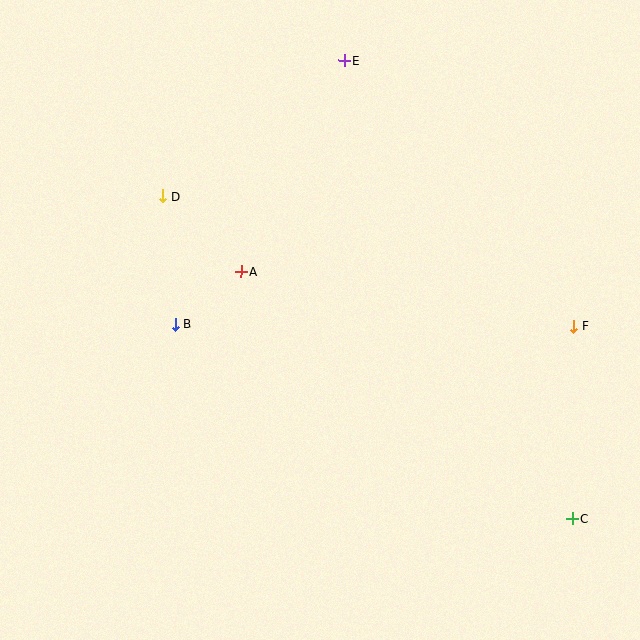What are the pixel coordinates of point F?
Point F is at (574, 326).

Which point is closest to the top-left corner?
Point D is closest to the top-left corner.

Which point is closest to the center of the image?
Point A at (241, 272) is closest to the center.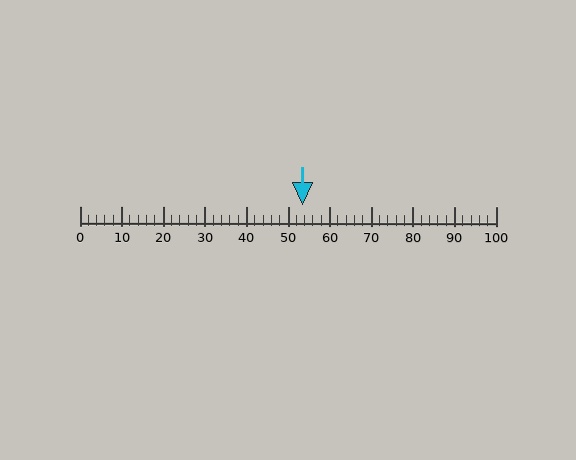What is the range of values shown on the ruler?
The ruler shows values from 0 to 100.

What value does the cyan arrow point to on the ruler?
The cyan arrow points to approximately 53.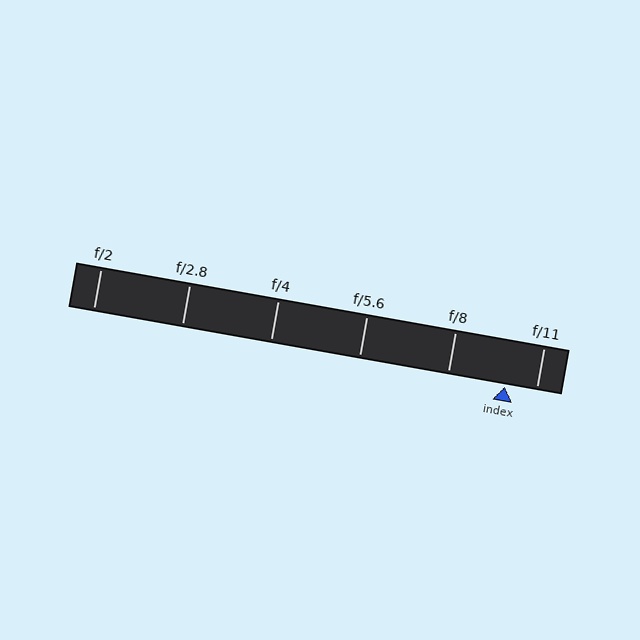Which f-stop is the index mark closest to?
The index mark is closest to f/11.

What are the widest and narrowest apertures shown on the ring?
The widest aperture shown is f/2 and the narrowest is f/11.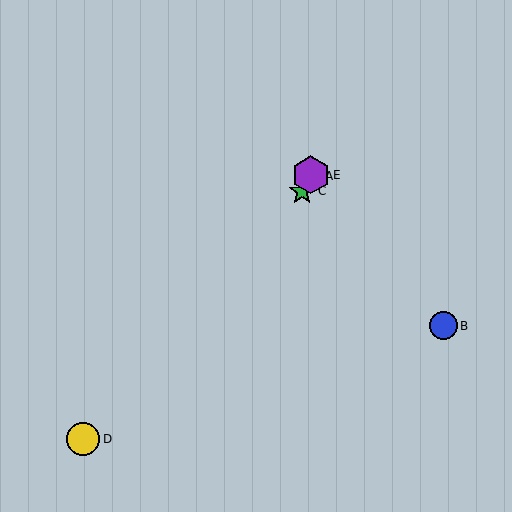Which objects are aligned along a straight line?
Objects A, C, E are aligned along a straight line.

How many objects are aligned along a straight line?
3 objects (A, C, E) are aligned along a straight line.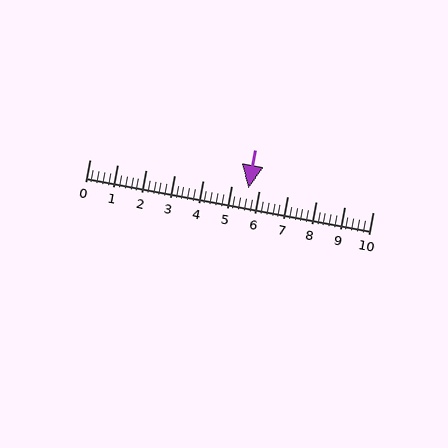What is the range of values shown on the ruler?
The ruler shows values from 0 to 10.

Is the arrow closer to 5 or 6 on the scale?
The arrow is closer to 6.